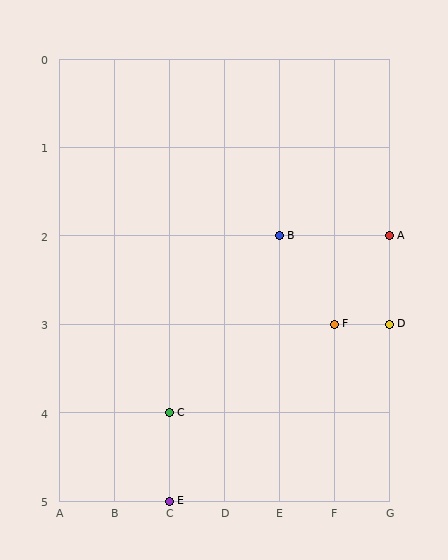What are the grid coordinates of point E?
Point E is at grid coordinates (C, 5).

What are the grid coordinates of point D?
Point D is at grid coordinates (G, 3).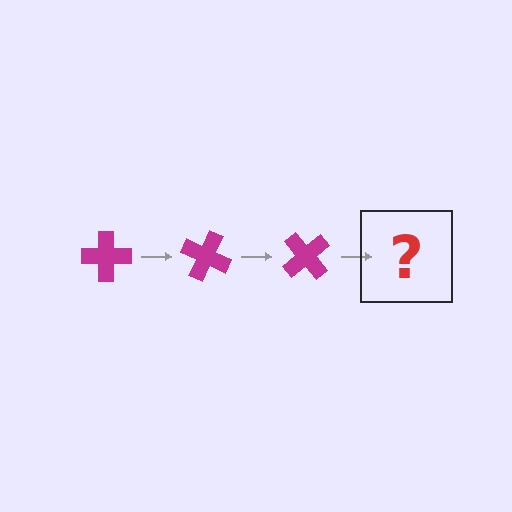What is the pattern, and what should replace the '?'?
The pattern is that the cross rotates 25 degrees each step. The '?' should be a magenta cross rotated 75 degrees.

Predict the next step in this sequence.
The next step is a magenta cross rotated 75 degrees.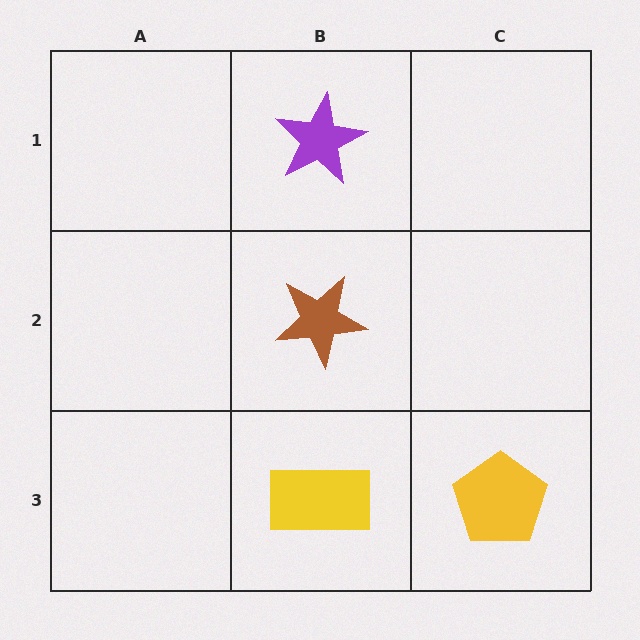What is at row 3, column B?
A yellow rectangle.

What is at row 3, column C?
A yellow pentagon.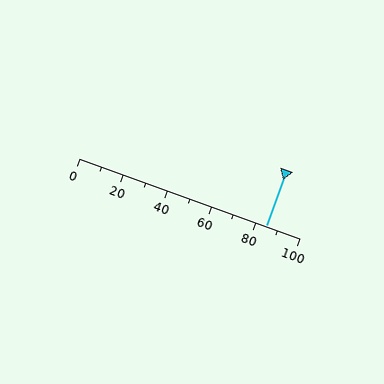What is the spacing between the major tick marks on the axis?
The major ticks are spaced 20 apart.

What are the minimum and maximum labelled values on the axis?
The axis runs from 0 to 100.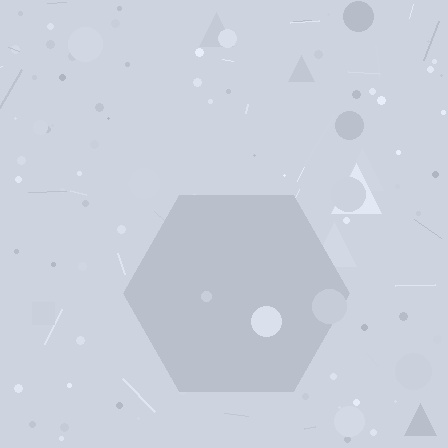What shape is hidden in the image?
A hexagon is hidden in the image.